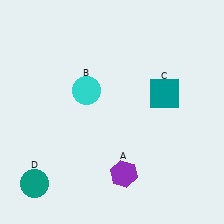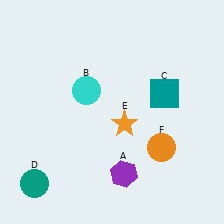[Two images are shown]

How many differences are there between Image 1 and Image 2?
There are 2 differences between the two images.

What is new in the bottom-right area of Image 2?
An orange circle (F) was added in the bottom-right area of Image 2.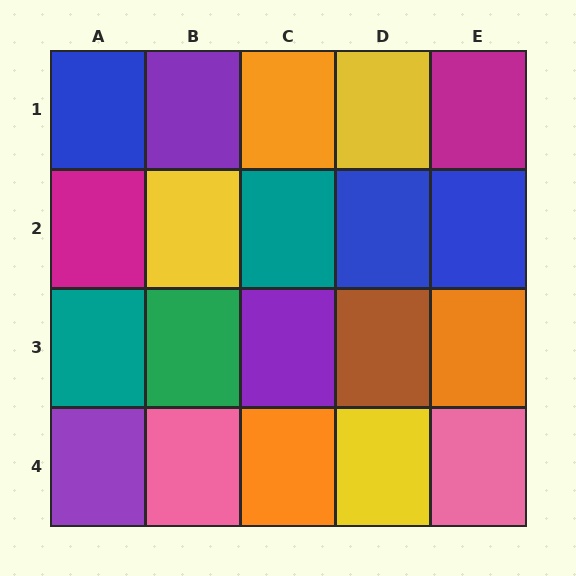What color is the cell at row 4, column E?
Pink.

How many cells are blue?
3 cells are blue.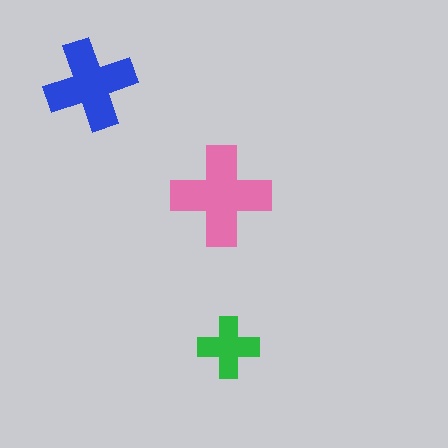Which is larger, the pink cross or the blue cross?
The pink one.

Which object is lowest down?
The green cross is bottommost.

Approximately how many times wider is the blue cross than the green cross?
About 1.5 times wider.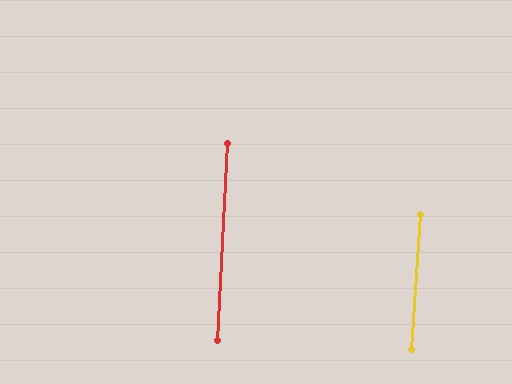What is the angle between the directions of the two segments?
Approximately 1 degree.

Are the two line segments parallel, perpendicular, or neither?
Parallel — their directions differ by only 1.2°.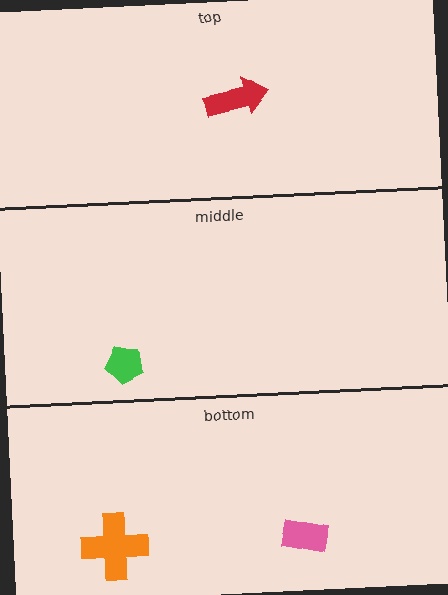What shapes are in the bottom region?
The pink rectangle, the orange cross.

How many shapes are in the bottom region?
2.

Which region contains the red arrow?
The top region.